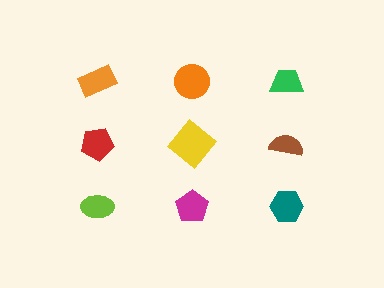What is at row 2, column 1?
A red pentagon.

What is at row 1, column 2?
An orange circle.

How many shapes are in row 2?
3 shapes.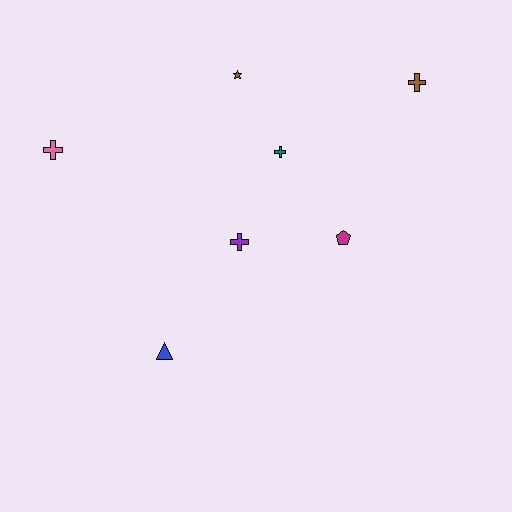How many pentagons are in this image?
There is 1 pentagon.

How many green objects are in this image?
There are no green objects.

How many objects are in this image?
There are 7 objects.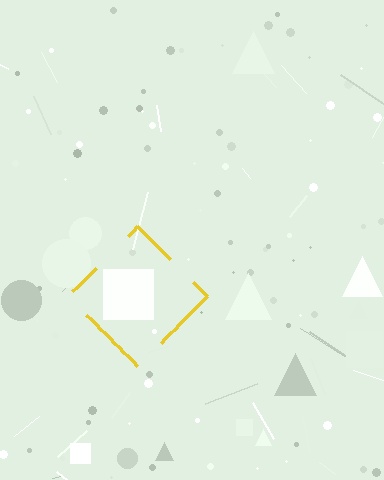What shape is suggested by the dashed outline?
The dashed outline suggests a diamond.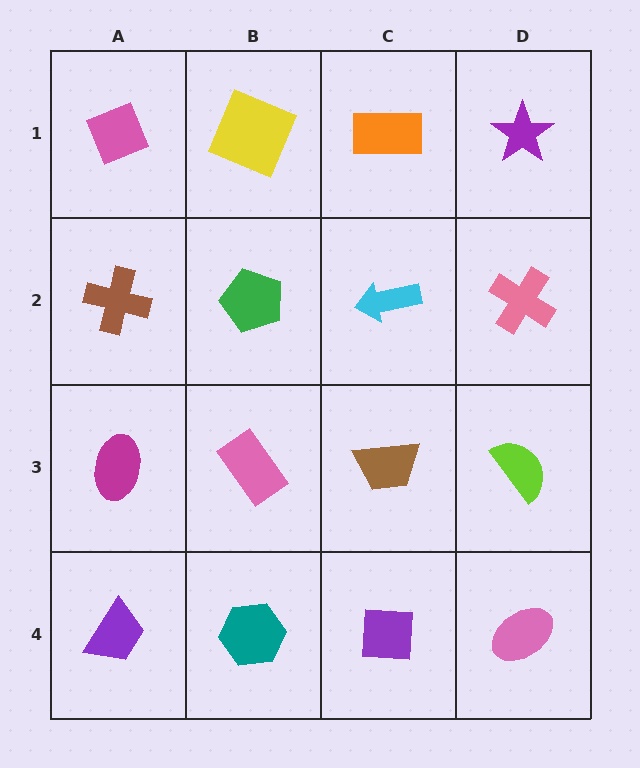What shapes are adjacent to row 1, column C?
A cyan arrow (row 2, column C), a yellow square (row 1, column B), a purple star (row 1, column D).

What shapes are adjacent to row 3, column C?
A cyan arrow (row 2, column C), a purple square (row 4, column C), a pink rectangle (row 3, column B), a lime semicircle (row 3, column D).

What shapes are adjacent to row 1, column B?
A green pentagon (row 2, column B), a pink diamond (row 1, column A), an orange rectangle (row 1, column C).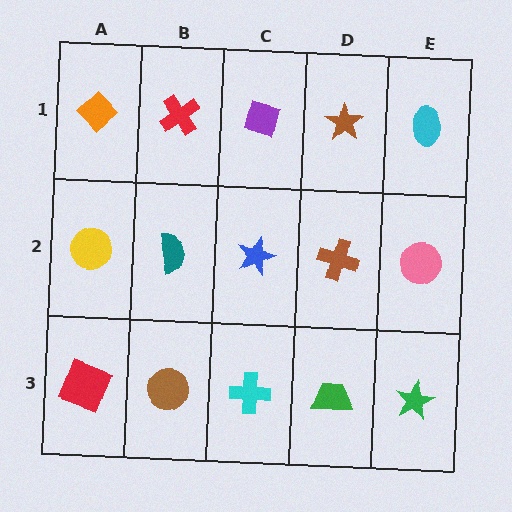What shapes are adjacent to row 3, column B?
A teal semicircle (row 2, column B), a red square (row 3, column A), a cyan cross (row 3, column C).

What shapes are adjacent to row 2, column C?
A purple diamond (row 1, column C), a cyan cross (row 3, column C), a teal semicircle (row 2, column B), a brown cross (row 2, column D).